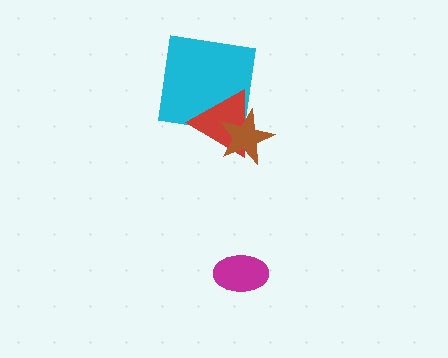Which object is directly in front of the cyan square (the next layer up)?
The red triangle is directly in front of the cyan square.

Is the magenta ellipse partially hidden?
No, no other shape covers it.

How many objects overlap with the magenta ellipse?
0 objects overlap with the magenta ellipse.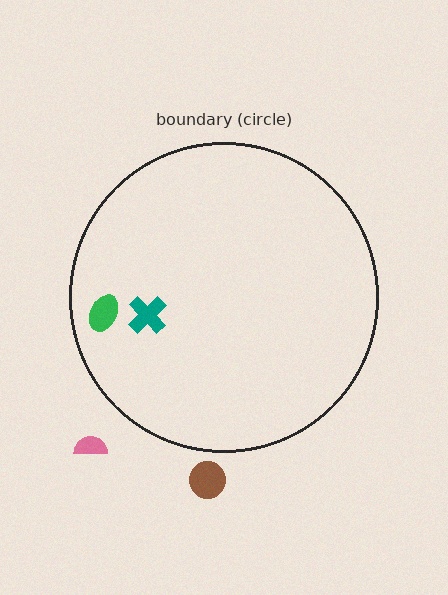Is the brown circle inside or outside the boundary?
Outside.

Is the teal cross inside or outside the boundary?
Inside.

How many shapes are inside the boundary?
2 inside, 2 outside.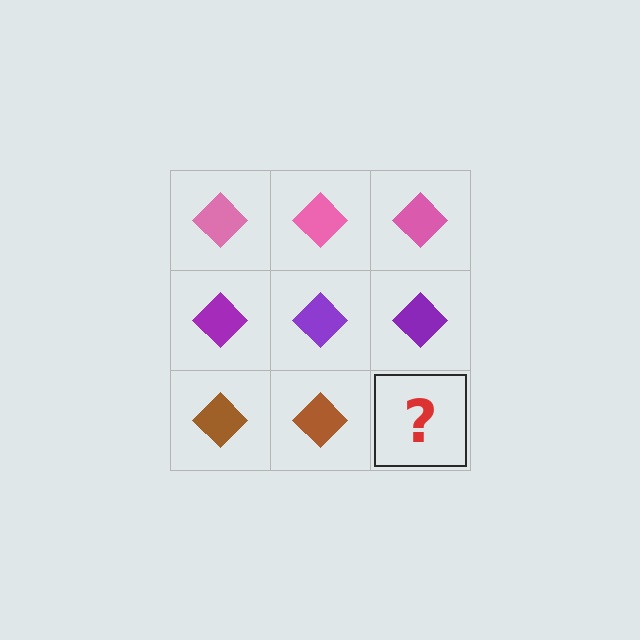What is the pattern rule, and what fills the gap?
The rule is that each row has a consistent color. The gap should be filled with a brown diamond.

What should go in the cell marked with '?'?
The missing cell should contain a brown diamond.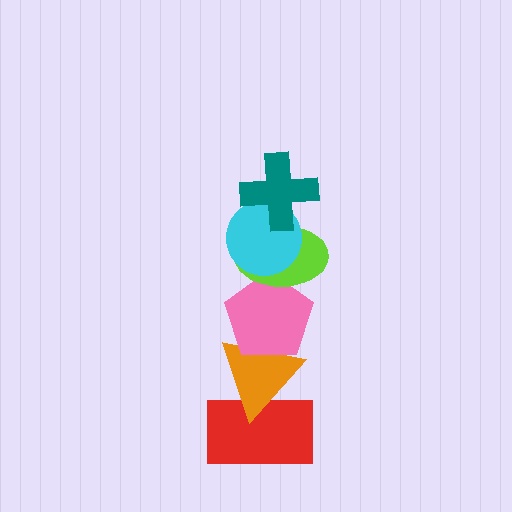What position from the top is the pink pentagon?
The pink pentagon is 4th from the top.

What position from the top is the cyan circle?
The cyan circle is 2nd from the top.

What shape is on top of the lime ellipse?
The cyan circle is on top of the lime ellipse.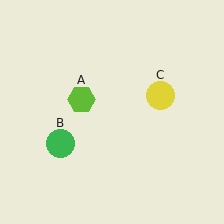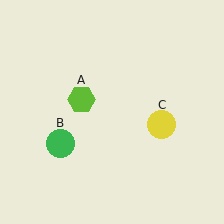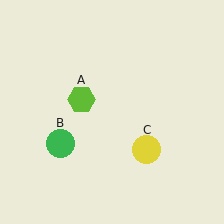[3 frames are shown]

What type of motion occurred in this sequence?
The yellow circle (object C) rotated clockwise around the center of the scene.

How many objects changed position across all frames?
1 object changed position: yellow circle (object C).